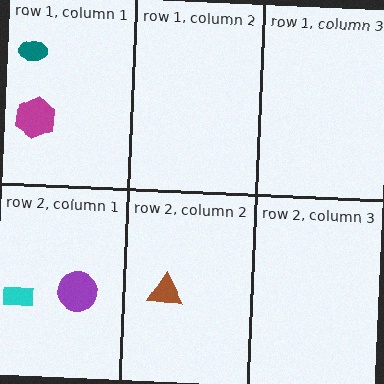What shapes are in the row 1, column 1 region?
The teal ellipse, the magenta hexagon.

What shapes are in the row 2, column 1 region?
The purple circle, the cyan rectangle.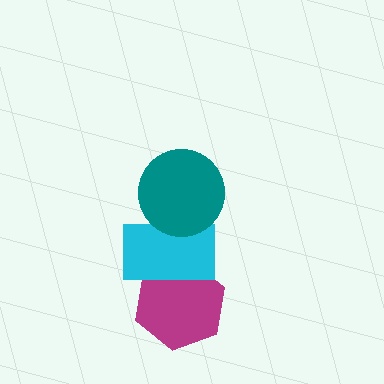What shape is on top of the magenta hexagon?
The cyan rectangle is on top of the magenta hexagon.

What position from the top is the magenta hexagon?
The magenta hexagon is 3rd from the top.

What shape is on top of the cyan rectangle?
The teal circle is on top of the cyan rectangle.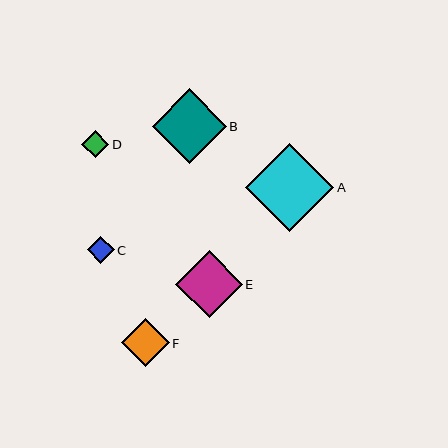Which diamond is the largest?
Diamond A is the largest with a size of approximately 88 pixels.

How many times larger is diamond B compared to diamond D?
Diamond B is approximately 2.8 times the size of diamond D.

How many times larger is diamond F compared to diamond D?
Diamond F is approximately 1.8 times the size of diamond D.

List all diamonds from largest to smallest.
From largest to smallest: A, B, E, F, D, C.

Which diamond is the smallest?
Diamond C is the smallest with a size of approximately 27 pixels.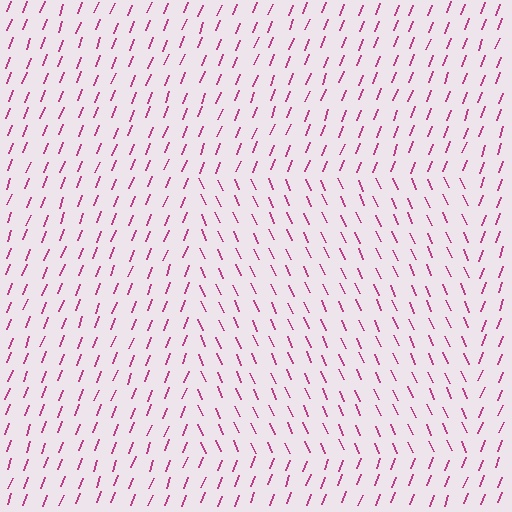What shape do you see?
I see a rectangle.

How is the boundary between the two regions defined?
The boundary is defined purely by a change in line orientation (approximately 45 degrees difference). All lines are the same color and thickness.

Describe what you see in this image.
The image is filled with small magenta line segments. A rectangle region in the image has lines oriented differently from the surrounding lines, creating a visible texture boundary.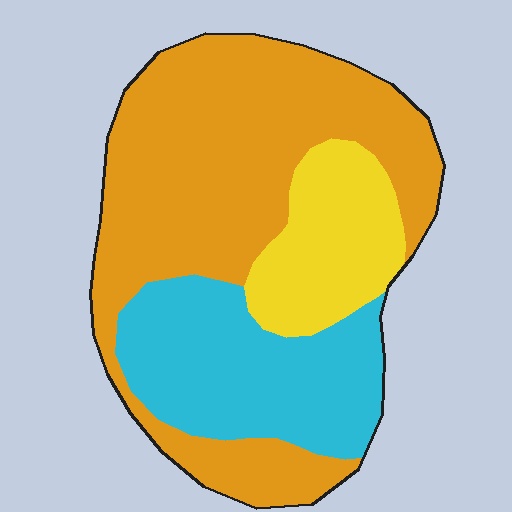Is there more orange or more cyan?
Orange.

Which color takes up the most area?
Orange, at roughly 55%.